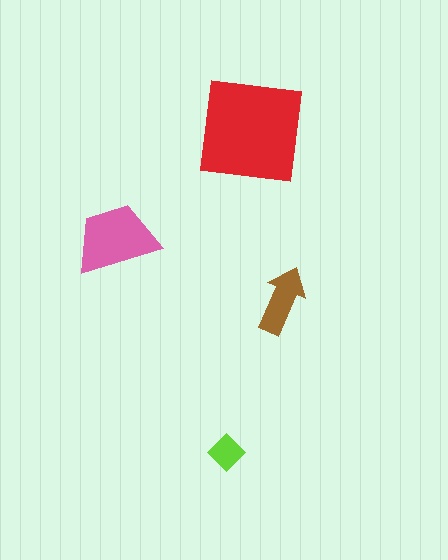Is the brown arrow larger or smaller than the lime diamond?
Larger.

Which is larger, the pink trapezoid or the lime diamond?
The pink trapezoid.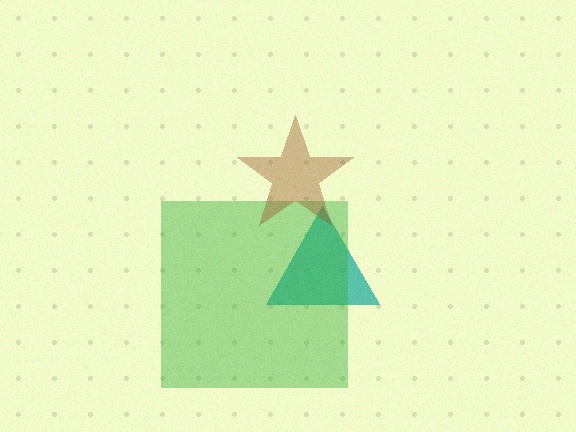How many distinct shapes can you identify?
There are 3 distinct shapes: a teal triangle, a green square, a brown star.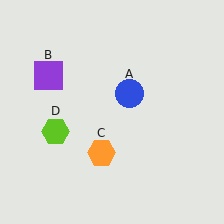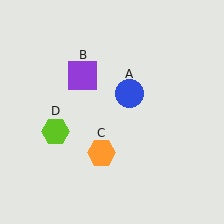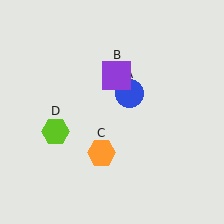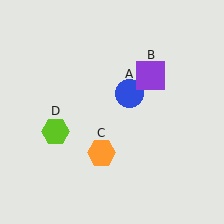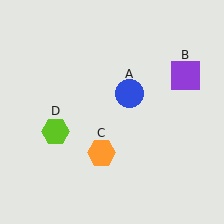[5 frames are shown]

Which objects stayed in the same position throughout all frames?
Blue circle (object A) and orange hexagon (object C) and lime hexagon (object D) remained stationary.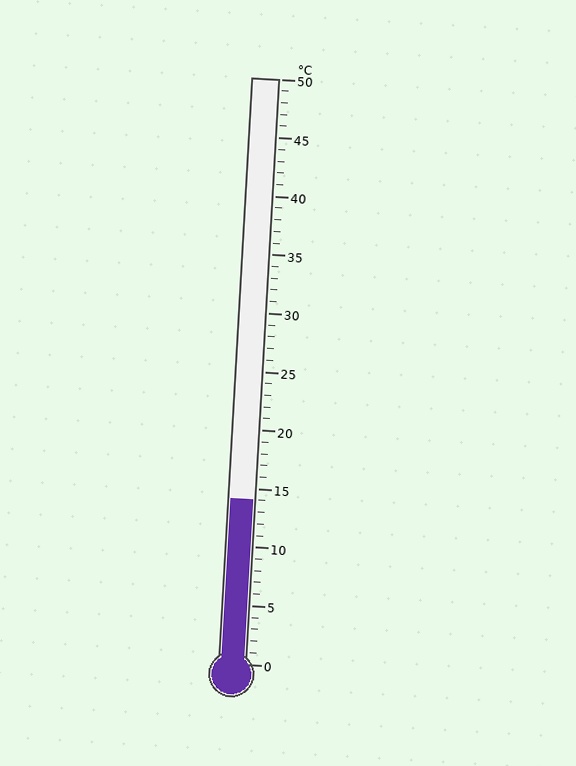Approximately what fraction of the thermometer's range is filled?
The thermometer is filled to approximately 30% of its range.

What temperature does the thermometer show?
The thermometer shows approximately 14°C.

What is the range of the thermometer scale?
The thermometer scale ranges from 0°C to 50°C.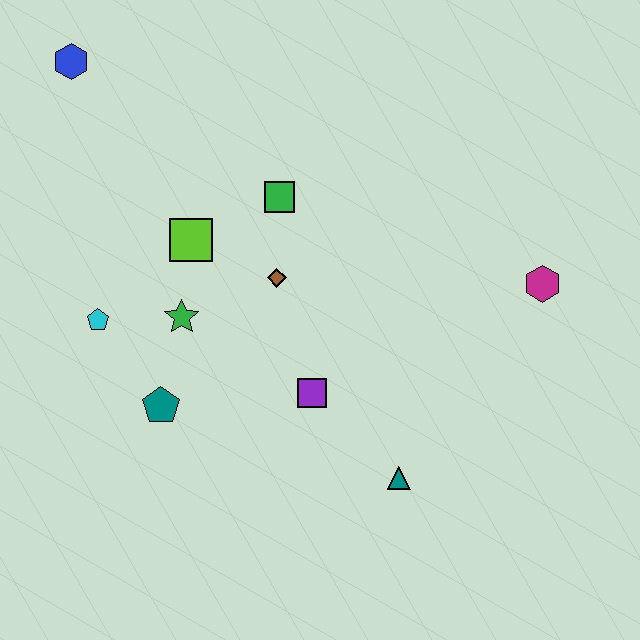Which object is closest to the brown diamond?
The green square is closest to the brown diamond.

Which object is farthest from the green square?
The teal triangle is farthest from the green square.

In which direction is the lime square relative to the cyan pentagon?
The lime square is to the right of the cyan pentagon.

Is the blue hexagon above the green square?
Yes